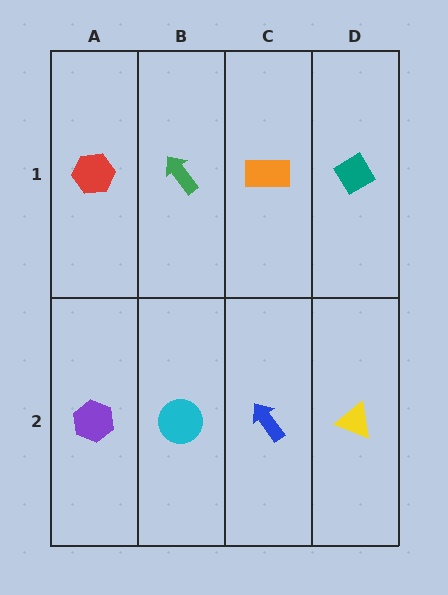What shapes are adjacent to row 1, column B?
A cyan circle (row 2, column B), a red hexagon (row 1, column A), an orange rectangle (row 1, column C).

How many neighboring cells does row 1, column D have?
2.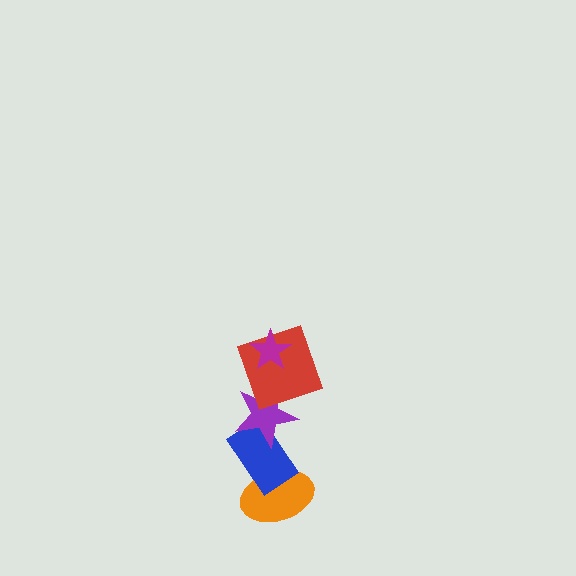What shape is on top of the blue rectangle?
The purple star is on top of the blue rectangle.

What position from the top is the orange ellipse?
The orange ellipse is 5th from the top.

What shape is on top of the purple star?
The red square is on top of the purple star.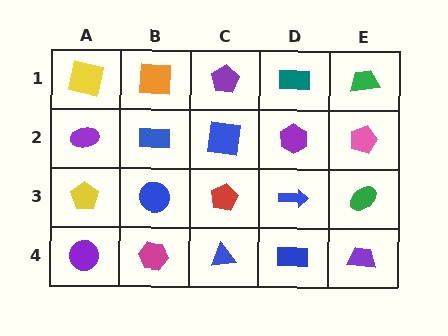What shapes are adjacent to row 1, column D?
A purple hexagon (row 2, column D), a purple pentagon (row 1, column C), a green trapezoid (row 1, column E).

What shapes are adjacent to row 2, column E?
A green trapezoid (row 1, column E), a green ellipse (row 3, column E), a purple hexagon (row 2, column D).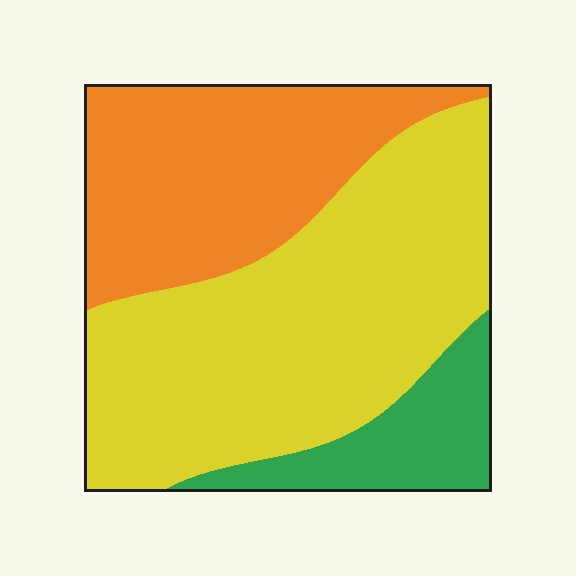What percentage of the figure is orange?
Orange takes up about one third (1/3) of the figure.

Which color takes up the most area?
Yellow, at roughly 55%.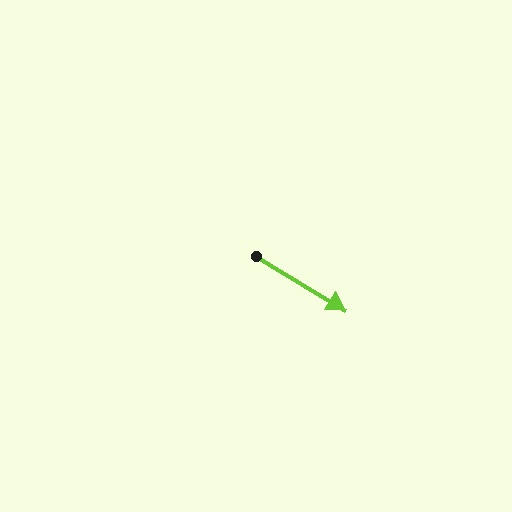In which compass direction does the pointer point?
Southeast.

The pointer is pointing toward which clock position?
Roughly 4 o'clock.